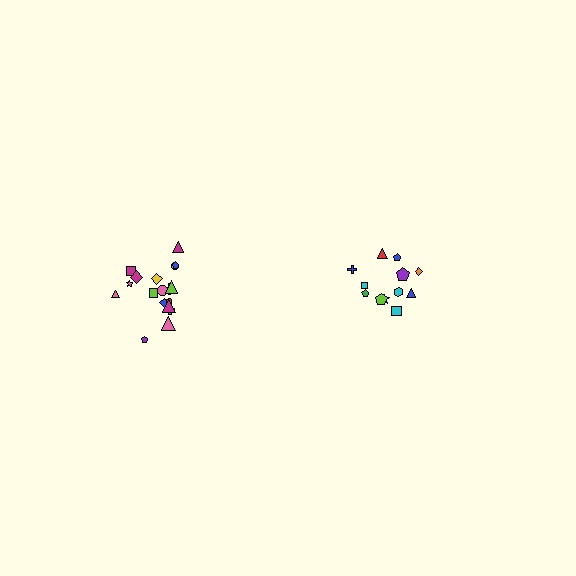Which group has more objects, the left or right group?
The left group.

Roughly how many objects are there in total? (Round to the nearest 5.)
Roughly 30 objects in total.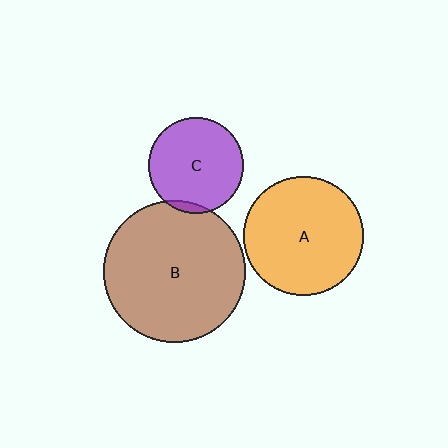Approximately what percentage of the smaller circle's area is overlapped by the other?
Approximately 5%.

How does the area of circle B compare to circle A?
Approximately 1.4 times.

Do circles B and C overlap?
Yes.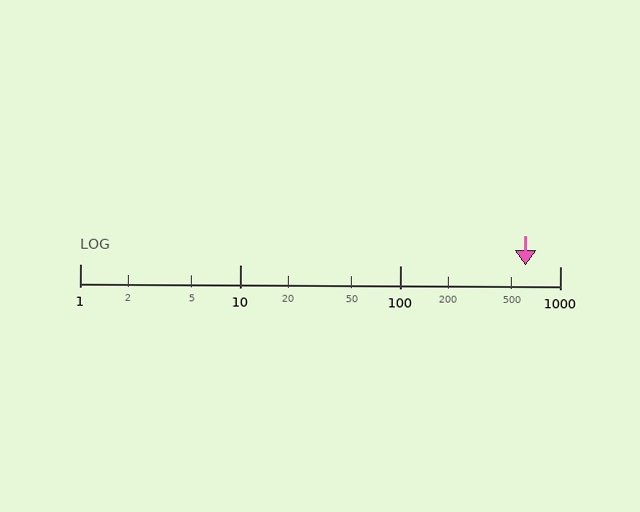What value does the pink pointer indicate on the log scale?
The pointer indicates approximately 610.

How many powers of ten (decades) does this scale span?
The scale spans 3 decades, from 1 to 1000.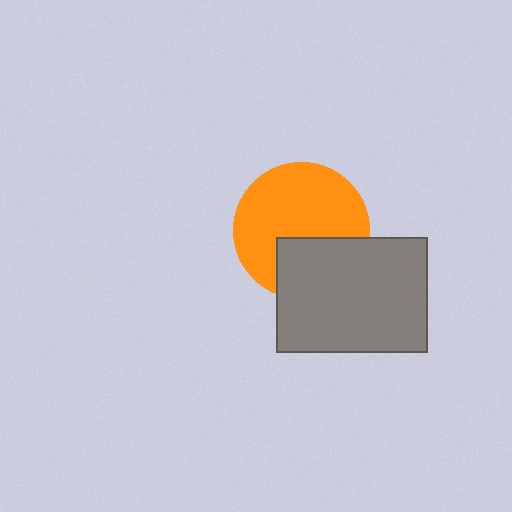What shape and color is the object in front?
The object in front is a gray rectangle.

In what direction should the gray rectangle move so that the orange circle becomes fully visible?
The gray rectangle should move down. That is the shortest direction to clear the overlap and leave the orange circle fully visible.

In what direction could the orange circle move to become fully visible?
The orange circle could move up. That would shift it out from behind the gray rectangle entirely.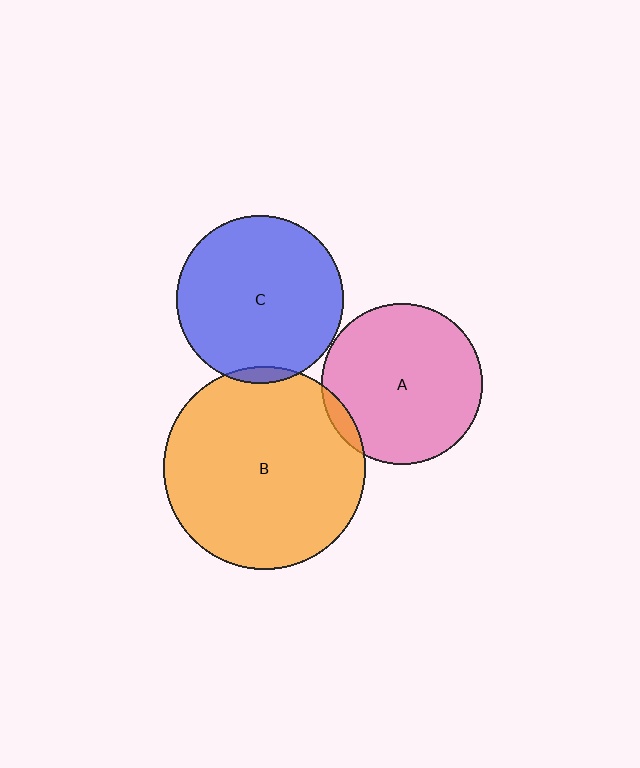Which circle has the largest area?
Circle B (orange).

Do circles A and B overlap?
Yes.